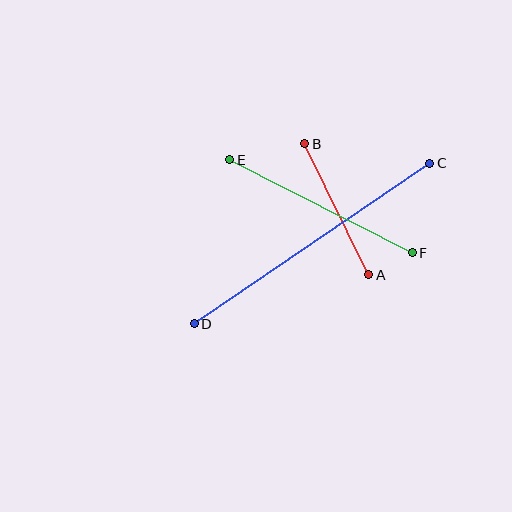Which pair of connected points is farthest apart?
Points C and D are farthest apart.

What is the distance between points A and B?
The distance is approximately 146 pixels.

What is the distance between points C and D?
The distance is approximately 285 pixels.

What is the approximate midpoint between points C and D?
The midpoint is at approximately (312, 244) pixels.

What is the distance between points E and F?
The distance is approximately 205 pixels.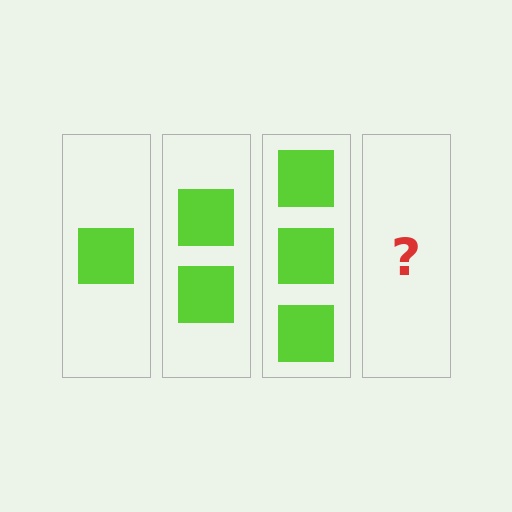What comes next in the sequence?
The next element should be 4 squares.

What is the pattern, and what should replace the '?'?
The pattern is that each step adds one more square. The '?' should be 4 squares.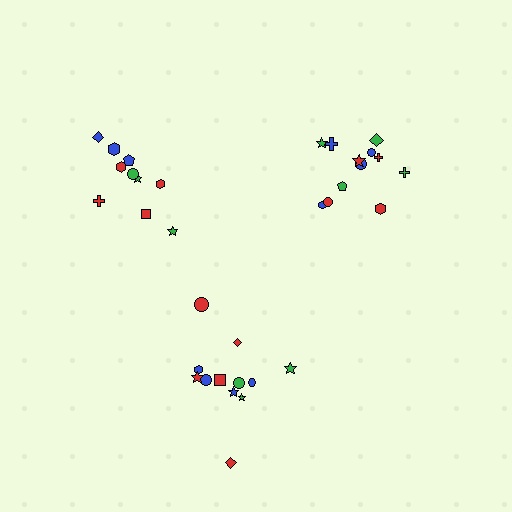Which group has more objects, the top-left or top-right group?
The top-right group.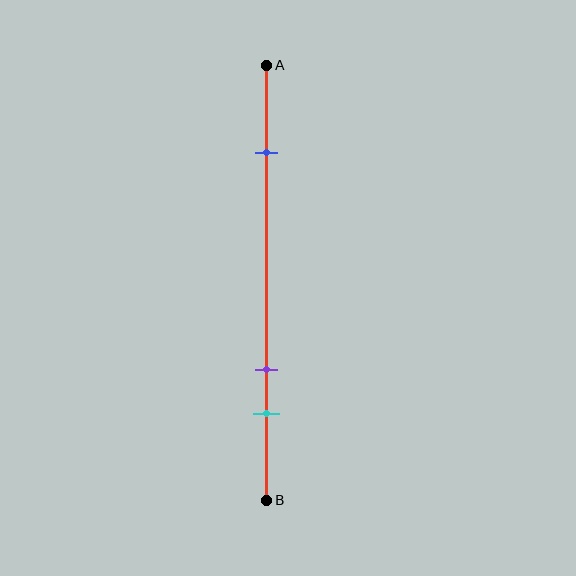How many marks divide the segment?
There are 3 marks dividing the segment.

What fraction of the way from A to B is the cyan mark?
The cyan mark is approximately 80% (0.8) of the way from A to B.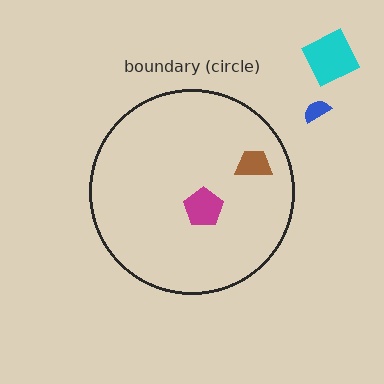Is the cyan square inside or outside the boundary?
Outside.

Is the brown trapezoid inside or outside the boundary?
Inside.